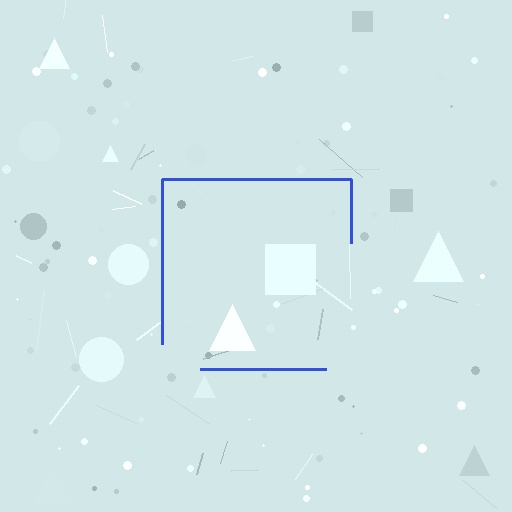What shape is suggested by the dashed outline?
The dashed outline suggests a square.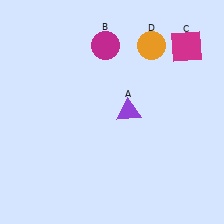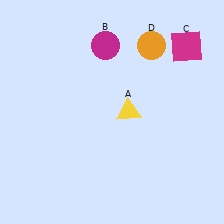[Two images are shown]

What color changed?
The triangle (A) changed from purple in Image 1 to yellow in Image 2.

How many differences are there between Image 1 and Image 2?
There is 1 difference between the two images.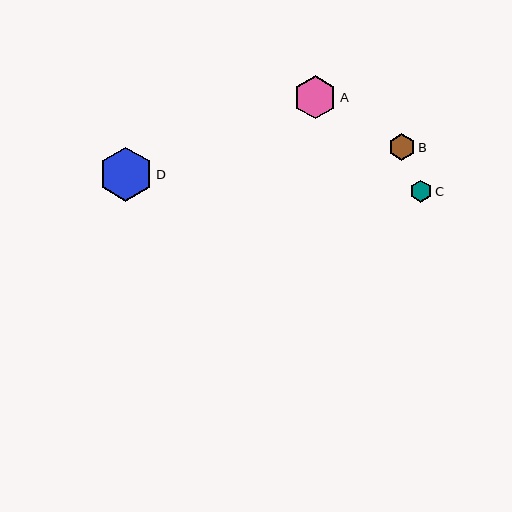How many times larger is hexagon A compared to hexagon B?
Hexagon A is approximately 1.6 times the size of hexagon B.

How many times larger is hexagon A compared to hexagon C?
Hexagon A is approximately 2.0 times the size of hexagon C.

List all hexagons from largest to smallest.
From largest to smallest: D, A, B, C.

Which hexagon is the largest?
Hexagon D is the largest with a size of approximately 54 pixels.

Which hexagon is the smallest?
Hexagon C is the smallest with a size of approximately 22 pixels.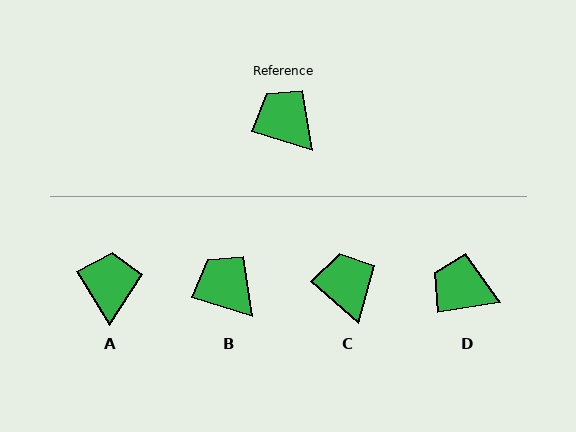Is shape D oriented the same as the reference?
No, it is off by about 26 degrees.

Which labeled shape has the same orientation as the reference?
B.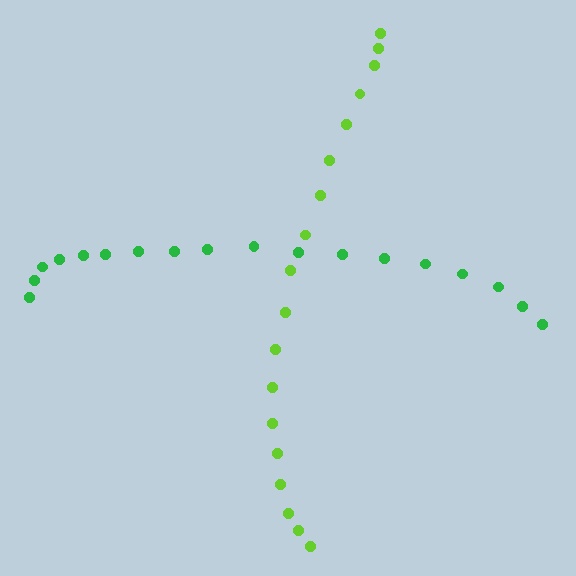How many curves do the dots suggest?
There are 2 distinct paths.